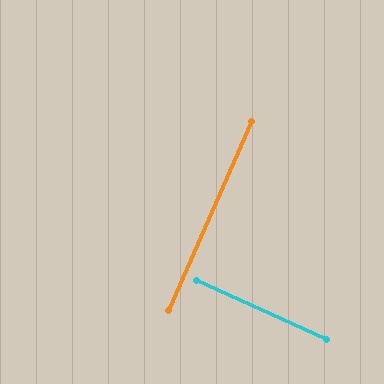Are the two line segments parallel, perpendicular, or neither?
Perpendicular — they meet at approximately 89°.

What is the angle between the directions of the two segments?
Approximately 89 degrees.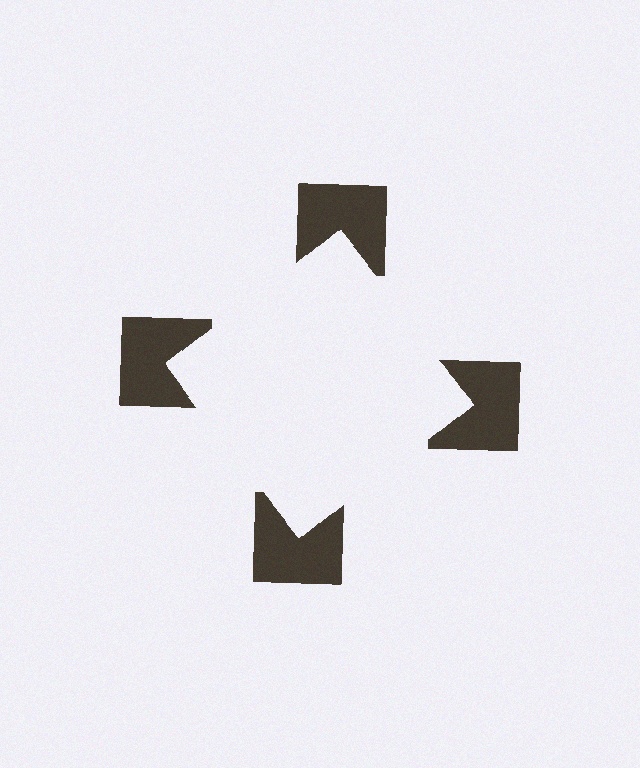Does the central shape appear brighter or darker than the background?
It typically appears slightly brighter than the background, even though no actual brightness change is drawn.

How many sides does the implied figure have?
4 sides.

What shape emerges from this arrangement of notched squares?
An illusory square — its edges are inferred from the aligned wedge cuts in the notched squares, not physically drawn.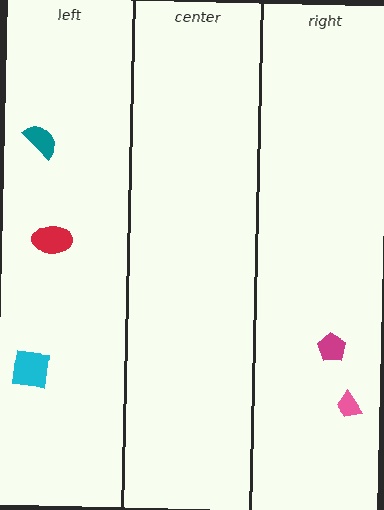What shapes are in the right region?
The magenta pentagon, the pink trapezoid.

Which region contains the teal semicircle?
The left region.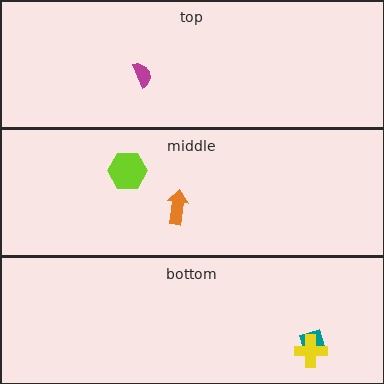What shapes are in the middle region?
The orange arrow, the lime hexagon.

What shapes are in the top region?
The magenta semicircle.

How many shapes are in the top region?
1.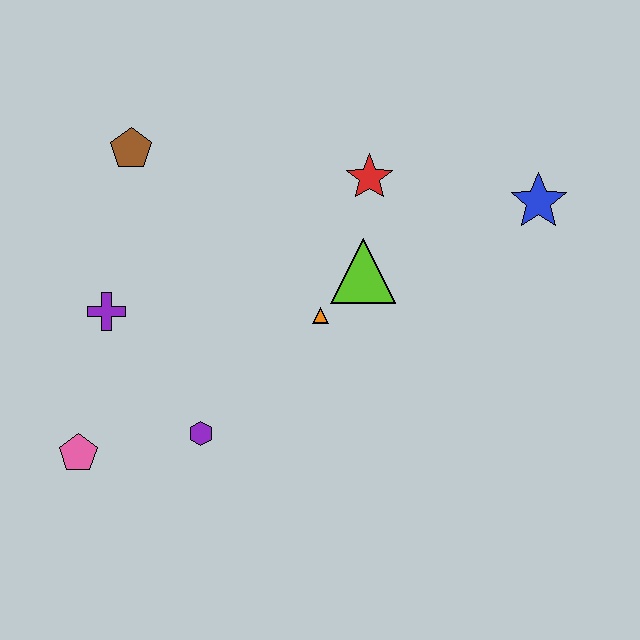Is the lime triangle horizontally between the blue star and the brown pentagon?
Yes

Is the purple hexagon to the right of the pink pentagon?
Yes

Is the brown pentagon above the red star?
Yes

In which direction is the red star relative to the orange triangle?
The red star is above the orange triangle.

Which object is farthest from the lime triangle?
The pink pentagon is farthest from the lime triangle.